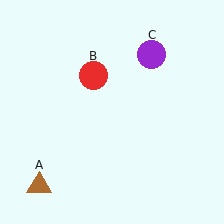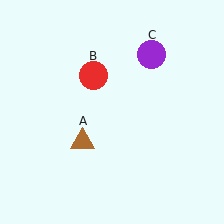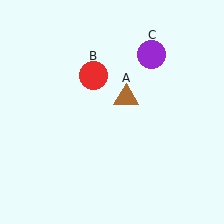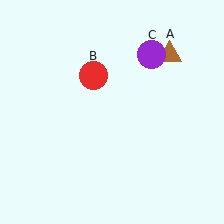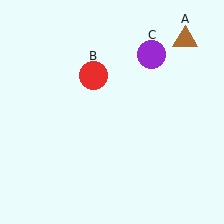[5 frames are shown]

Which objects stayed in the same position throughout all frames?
Red circle (object B) and purple circle (object C) remained stationary.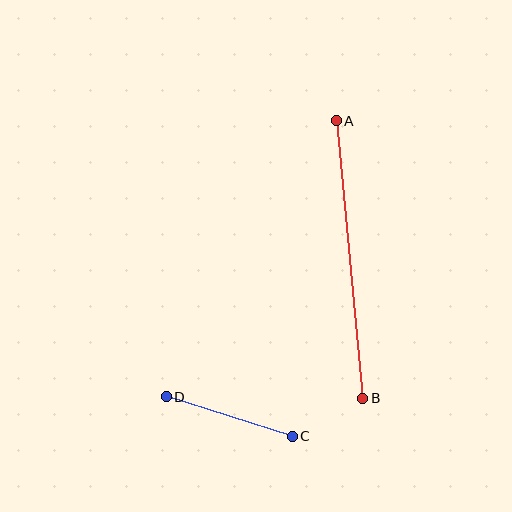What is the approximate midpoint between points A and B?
The midpoint is at approximately (350, 260) pixels.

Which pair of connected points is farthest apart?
Points A and B are farthest apart.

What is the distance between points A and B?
The distance is approximately 279 pixels.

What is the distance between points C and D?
The distance is approximately 132 pixels.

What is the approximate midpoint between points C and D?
The midpoint is at approximately (229, 417) pixels.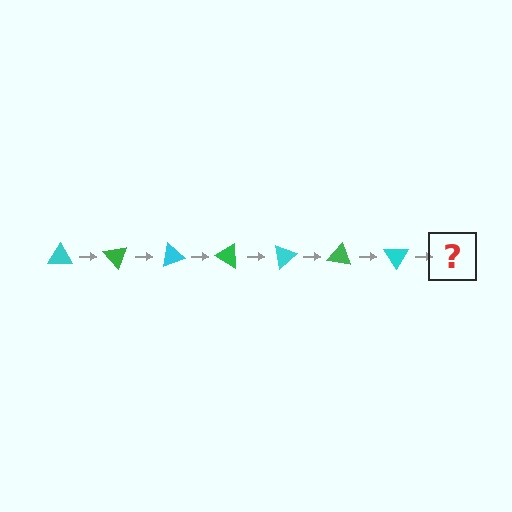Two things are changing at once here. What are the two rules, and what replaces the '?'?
The two rules are that it rotates 50 degrees each step and the color cycles through cyan and green. The '?' should be a green triangle, rotated 350 degrees from the start.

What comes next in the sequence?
The next element should be a green triangle, rotated 350 degrees from the start.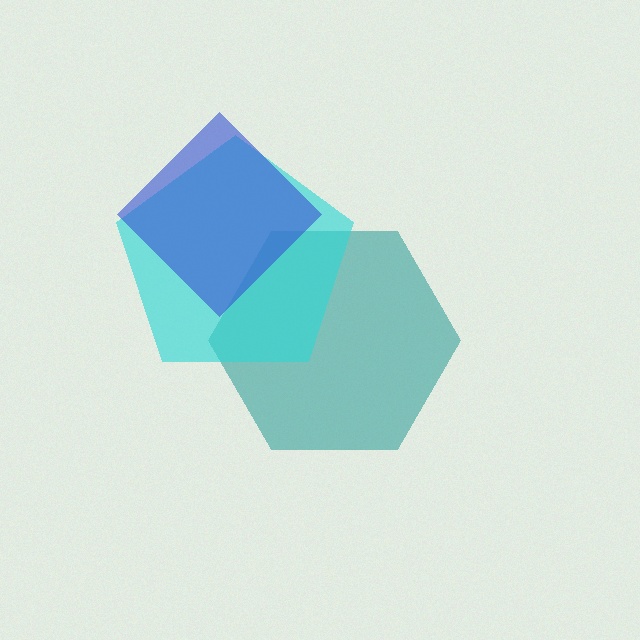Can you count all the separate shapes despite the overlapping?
Yes, there are 3 separate shapes.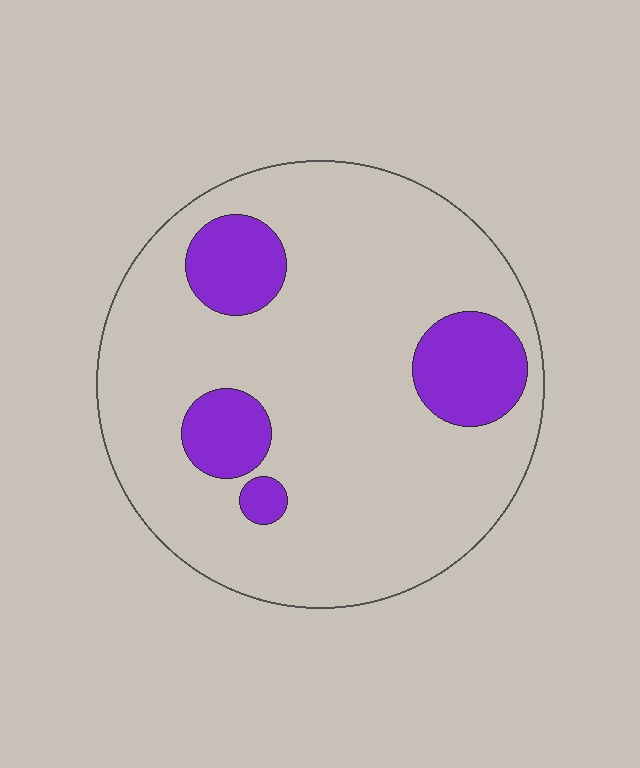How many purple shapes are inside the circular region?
4.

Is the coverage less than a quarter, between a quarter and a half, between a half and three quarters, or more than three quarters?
Less than a quarter.